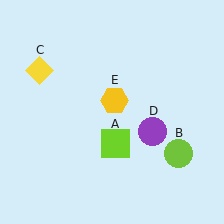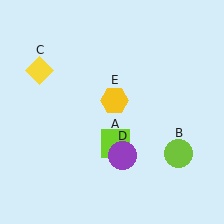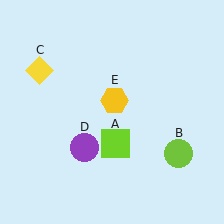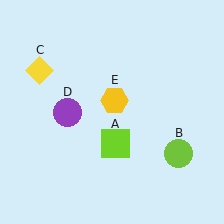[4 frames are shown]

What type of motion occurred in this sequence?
The purple circle (object D) rotated clockwise around the center of the scene.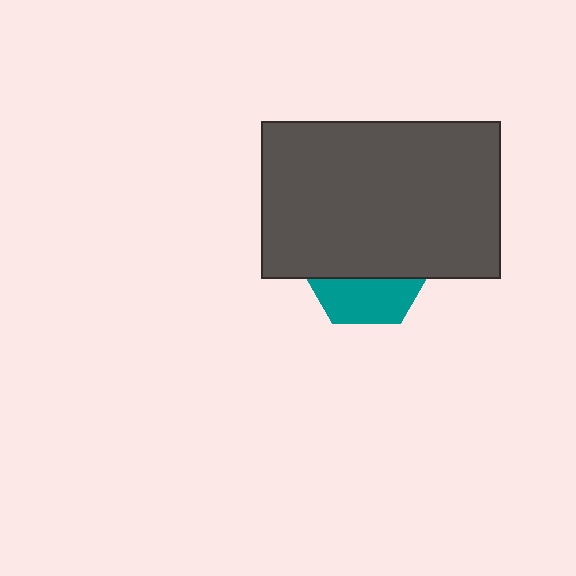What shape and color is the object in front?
The object in front is a dark gray rectangle.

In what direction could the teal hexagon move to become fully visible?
The teal hexagon could move down. That would shift it out from behind the dark gray rectangle entirely.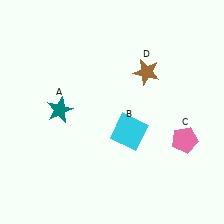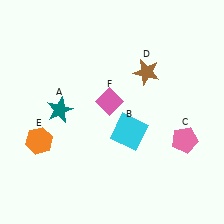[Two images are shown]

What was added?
An orange hexagon (E), a pink diamond (F) were added in Image 2.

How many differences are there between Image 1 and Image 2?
There are 2 differences between the two images.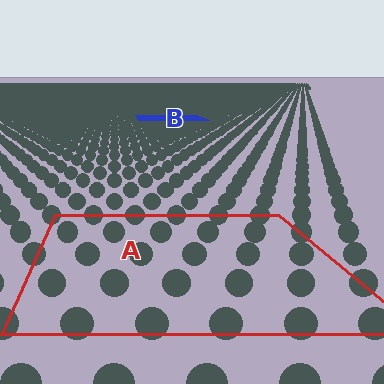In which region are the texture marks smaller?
The texture marks are smaller in region B, because it is farther away.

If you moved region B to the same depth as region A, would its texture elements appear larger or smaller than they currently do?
They would appear larger. At a closer depth, the same texture elements are projected at a bigger on-screen size.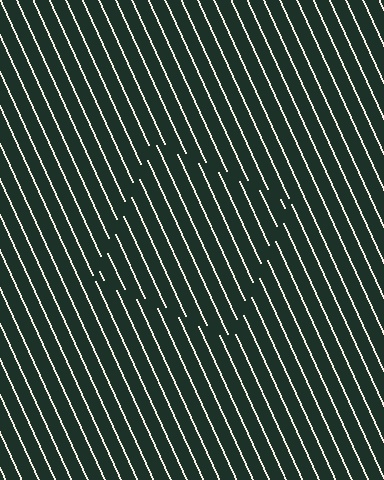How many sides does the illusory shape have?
4 sides — the line-ends trace a square.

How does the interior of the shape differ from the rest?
The interior of the shape contains the same grating, shifted by half a period — the contour is defined by the phase discontinuity where line-ends from the inner and outer gratings abut.